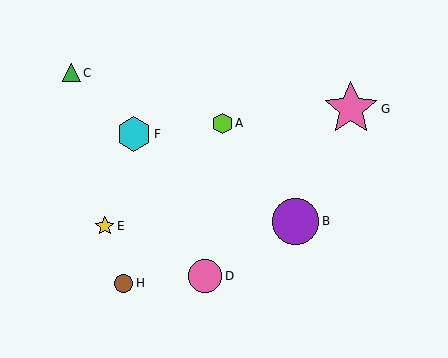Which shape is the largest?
The pink star (labeled G) is the largest.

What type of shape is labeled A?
Shape A is a lime hexagon.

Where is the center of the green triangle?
The center of the green triangle is at (71, 73).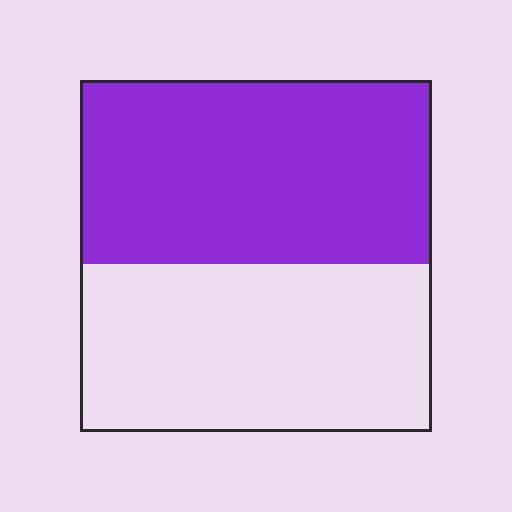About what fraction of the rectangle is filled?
About one half (1/2).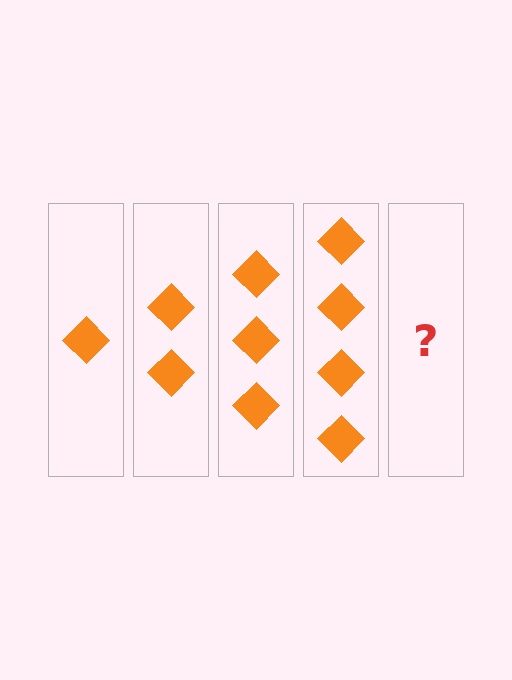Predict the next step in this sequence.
The next step is 5 diamonds.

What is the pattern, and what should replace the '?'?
The pattern is that each step adds one more diamond. The '?' should be 5 diamonds.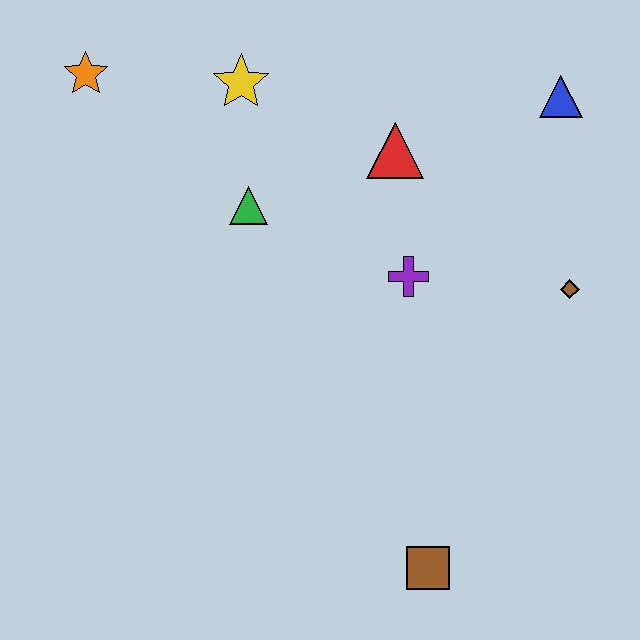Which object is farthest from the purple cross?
The orange star is farthest from the purple cross.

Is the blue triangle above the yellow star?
No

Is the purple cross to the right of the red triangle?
Yes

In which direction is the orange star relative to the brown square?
The orange star is above the brown square.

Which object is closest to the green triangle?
The yellow star is closest to the green triangle.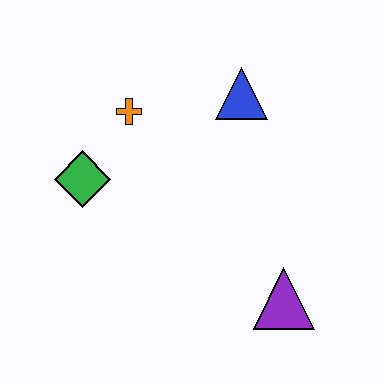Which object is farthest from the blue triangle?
The purple triangle is farthest from the blue triangle.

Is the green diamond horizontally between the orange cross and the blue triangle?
No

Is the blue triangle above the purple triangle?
Yes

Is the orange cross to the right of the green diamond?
Yes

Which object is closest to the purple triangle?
The blue triangle is closest to the purple triangle.